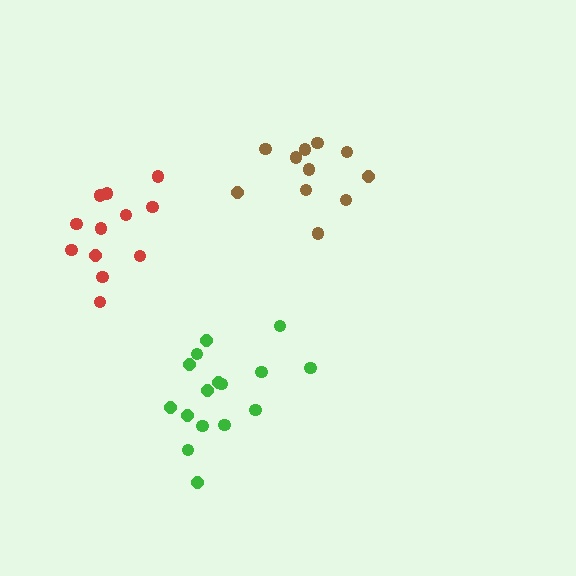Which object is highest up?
The brown cluster is topmost.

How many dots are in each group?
Group 1: 11 dots, Group 2: 12 dots, Group 3: 16 dots (39 total).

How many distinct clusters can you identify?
There are 3 distinct clusters.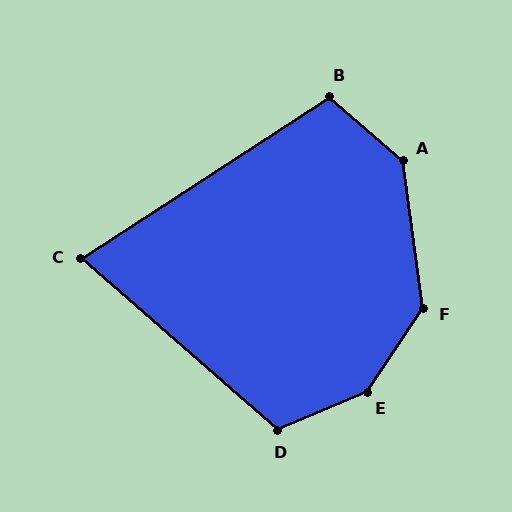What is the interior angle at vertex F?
Approximately 138 degrees (obtuse).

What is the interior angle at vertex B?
Approximately 106 degrees (obtuse).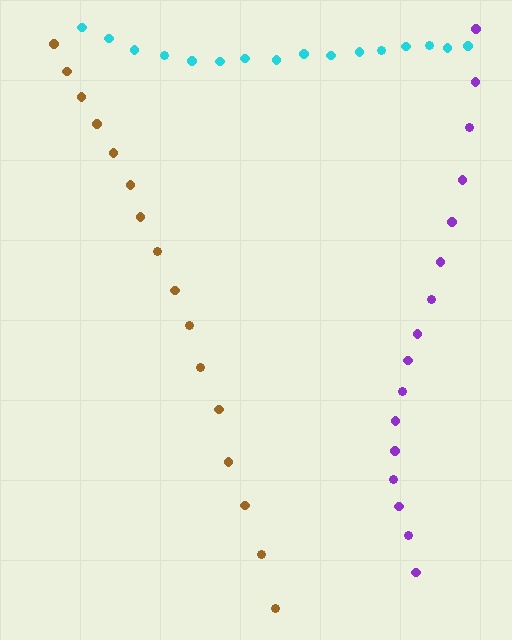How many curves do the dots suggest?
There are 3 distinct paths.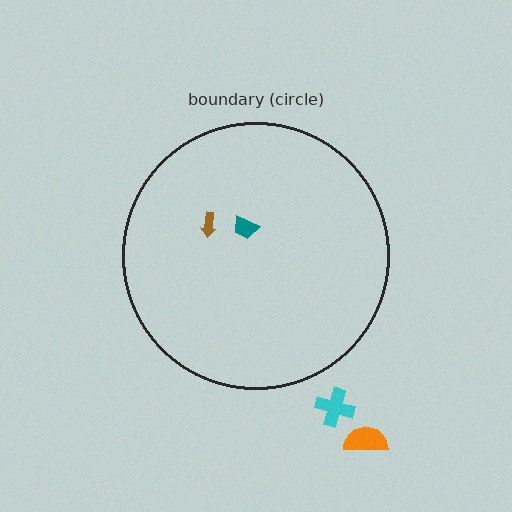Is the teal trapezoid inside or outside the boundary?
Inside.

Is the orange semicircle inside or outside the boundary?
Outside.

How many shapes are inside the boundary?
2 inside, 2 outside.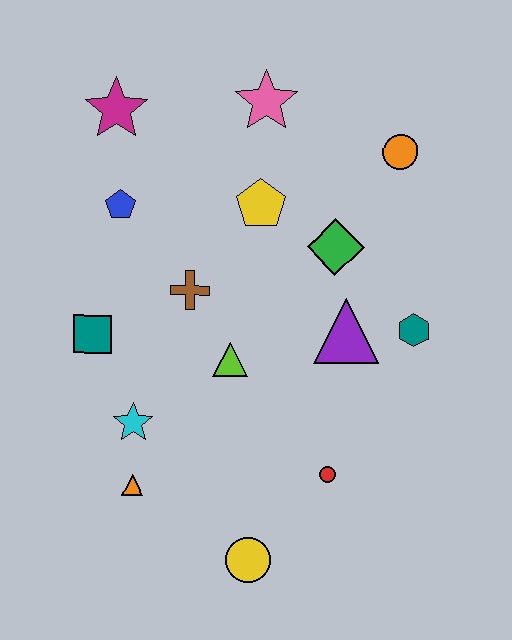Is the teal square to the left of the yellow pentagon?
Yes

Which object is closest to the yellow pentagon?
The green diamond is closest to the yellow pentagon.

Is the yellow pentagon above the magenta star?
No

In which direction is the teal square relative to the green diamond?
The teal square is to the left of the green diamond.